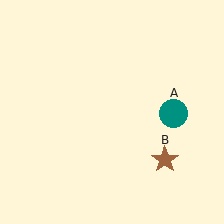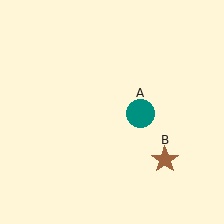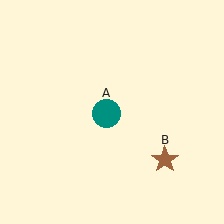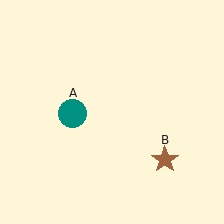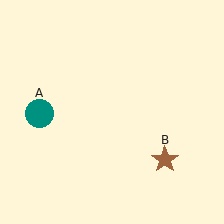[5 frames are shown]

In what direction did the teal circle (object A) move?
The teal circle (object A) moved left.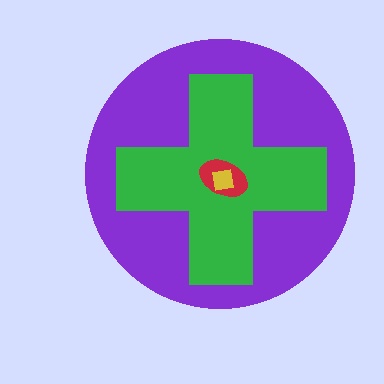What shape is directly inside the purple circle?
The green cross.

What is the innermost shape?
The yellow square.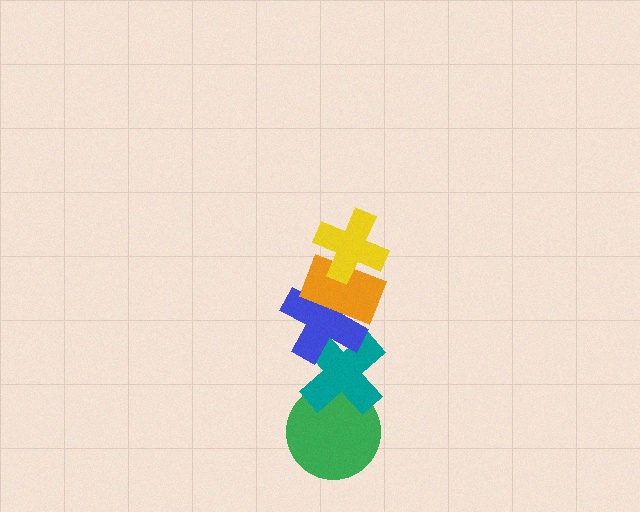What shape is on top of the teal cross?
The blue cross is on top of the teal cross.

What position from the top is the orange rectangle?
The orange rectangle is 2nd from the top.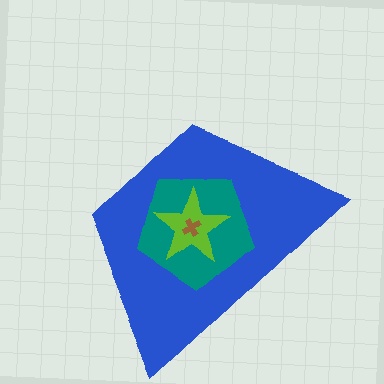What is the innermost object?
The brown cross.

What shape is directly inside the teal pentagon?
The lime star.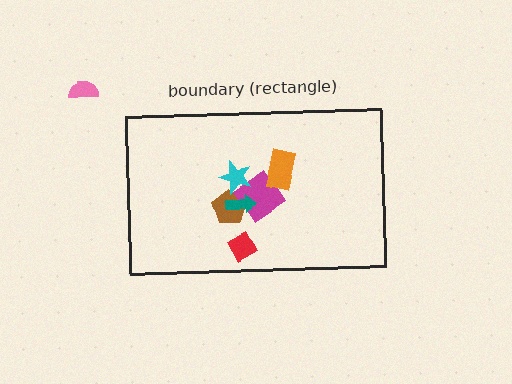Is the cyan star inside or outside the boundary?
Inside.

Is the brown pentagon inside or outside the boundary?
Inside.